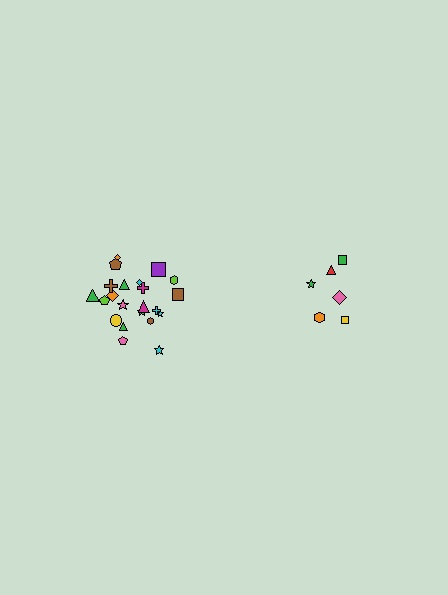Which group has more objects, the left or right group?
The left group.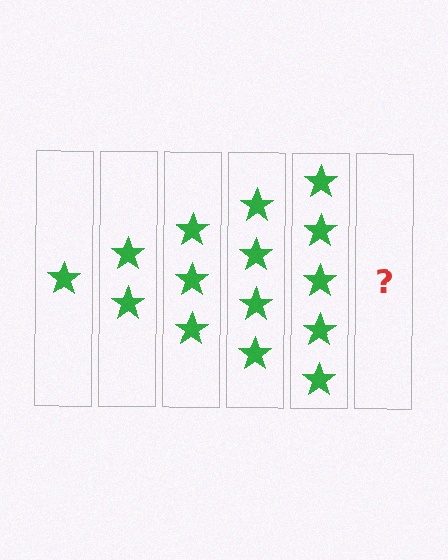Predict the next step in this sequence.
The next step is 6 stars.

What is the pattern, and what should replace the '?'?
The pattern is that each step adds one more star. The '?' should be 6 stars.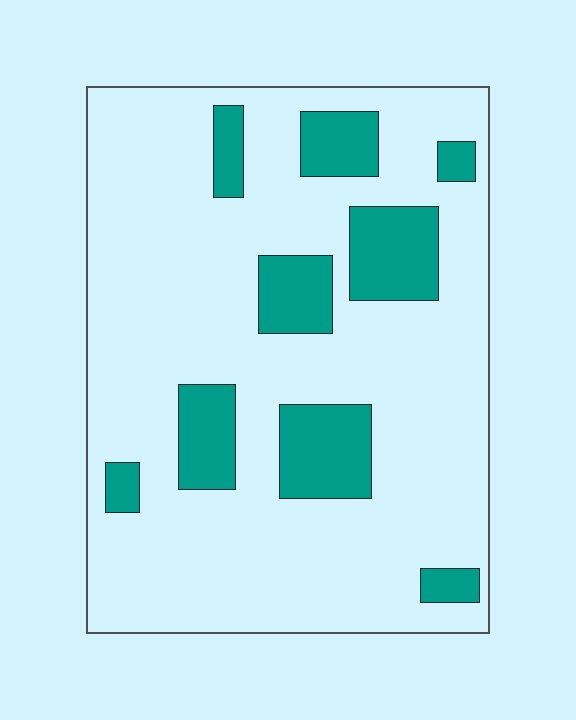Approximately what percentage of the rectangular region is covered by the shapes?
Approximately 20%.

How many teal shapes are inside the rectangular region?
9.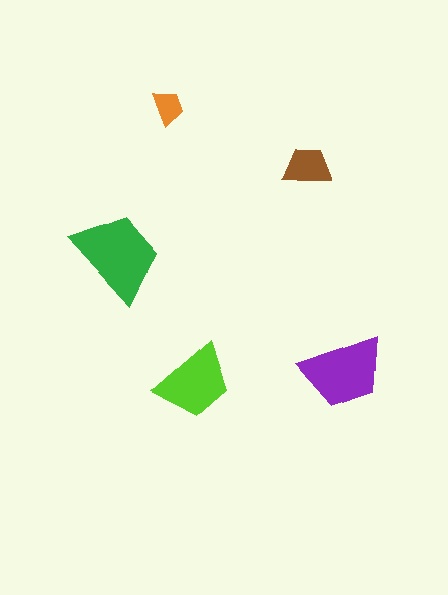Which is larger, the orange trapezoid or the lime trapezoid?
The lime one.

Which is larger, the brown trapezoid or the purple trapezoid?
The purple one.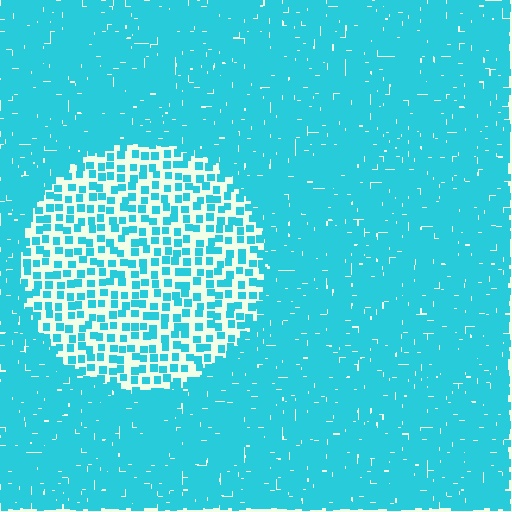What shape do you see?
I see a circle.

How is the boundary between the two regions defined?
The boundary is defined by a change in element density (approximately 2.9x ratio). All elements are the same color, size, and shape.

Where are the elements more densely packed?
The elements are more densely packed outside the circle boundary.